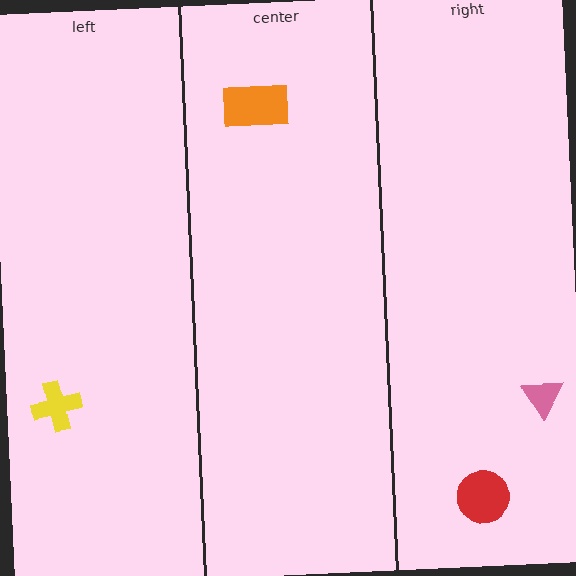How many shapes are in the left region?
1.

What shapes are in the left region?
The yellow cross.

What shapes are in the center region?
The orange rectangle.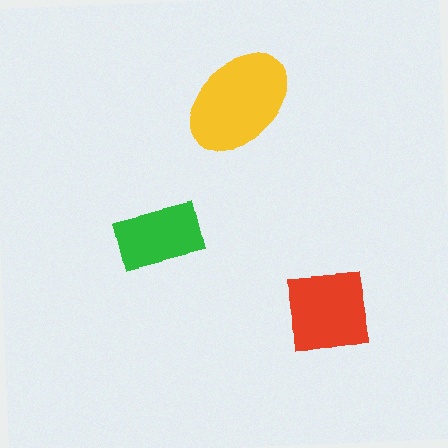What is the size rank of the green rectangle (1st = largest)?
3rd.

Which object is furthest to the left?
The green rectangle is leftmost.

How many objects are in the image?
There are 3 objects in the image.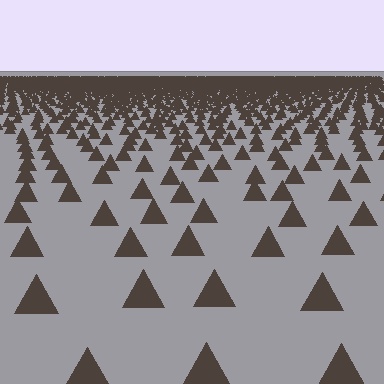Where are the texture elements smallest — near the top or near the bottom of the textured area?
Near the top.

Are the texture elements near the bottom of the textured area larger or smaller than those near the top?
Larger. Near the bottom, elements are closer to the viewer and appear at a bigger on-screen size.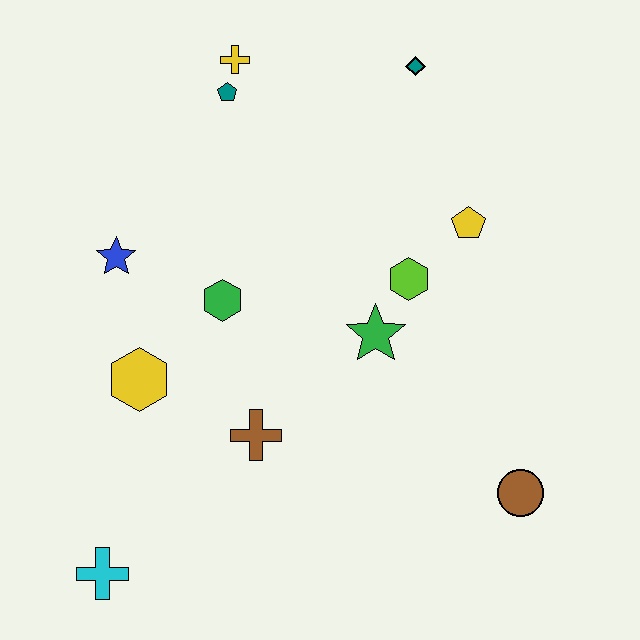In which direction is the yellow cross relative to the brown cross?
The yellow cross is above the brown cross.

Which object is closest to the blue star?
The green hexagon is closest to the blue star.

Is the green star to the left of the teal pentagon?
No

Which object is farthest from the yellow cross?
The cyan cross is farthest from the yellow cross.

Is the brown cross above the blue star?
No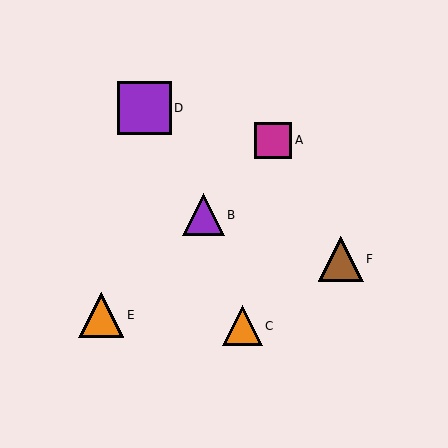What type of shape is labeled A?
Shape A is a magenta square.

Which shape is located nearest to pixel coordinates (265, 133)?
The magenta square (labeled A) at (273, 140) is nearest to that location.